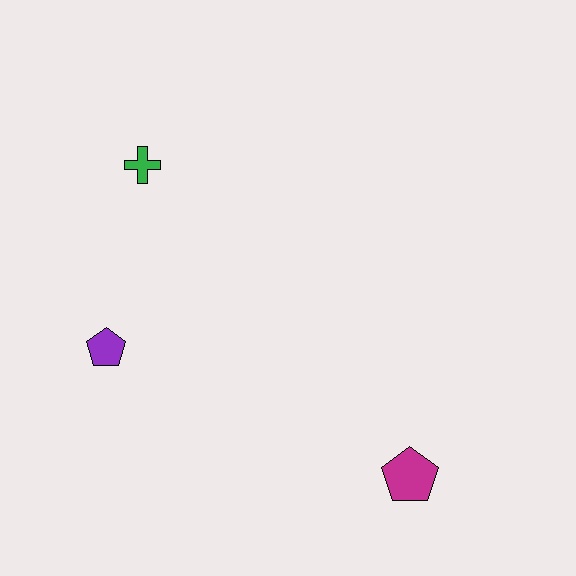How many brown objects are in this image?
There are no brown objects.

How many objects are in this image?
There are 3 objects.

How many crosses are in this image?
There is 1 cross.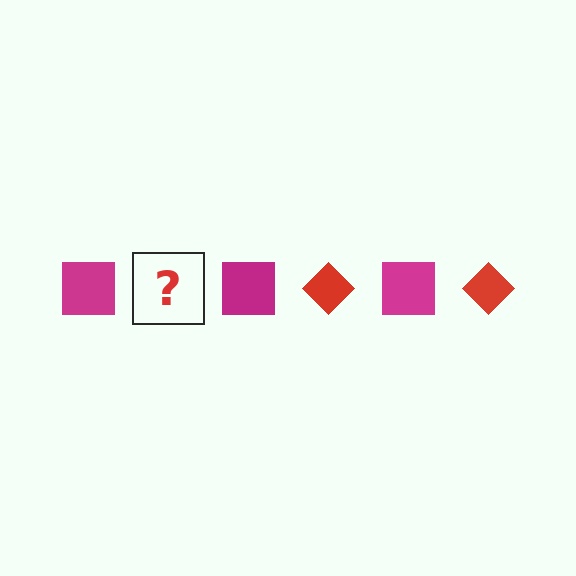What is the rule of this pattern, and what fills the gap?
The rule is that the pattern alternates between magenta square and red diamond. The gap should be filled with a red diamond.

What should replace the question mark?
The question mark should be replaced with a red diamond.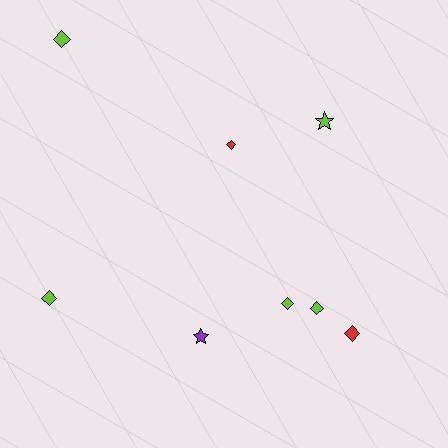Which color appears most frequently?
Lime, with 5 objects.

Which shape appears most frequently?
Diamond, with 6 objects.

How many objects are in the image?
There are 8 objects.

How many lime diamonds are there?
There are 4 lime diamonds.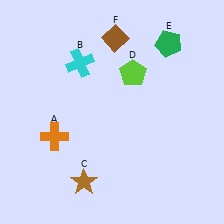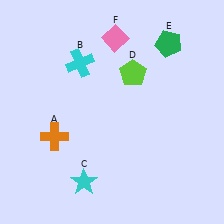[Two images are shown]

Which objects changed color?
C changed from brown to cyan. F changed from brown to pink.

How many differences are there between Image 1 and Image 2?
There are 2 differences between the two images.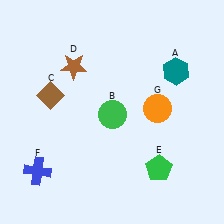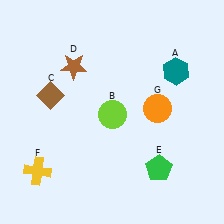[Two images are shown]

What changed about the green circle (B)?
In Image 1, B is green. In Image 2, it changed to lime.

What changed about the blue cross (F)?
In Image 1, F is blue. In Image 2, it changed to yellow.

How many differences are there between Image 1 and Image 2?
There are 2 differences between the two images.